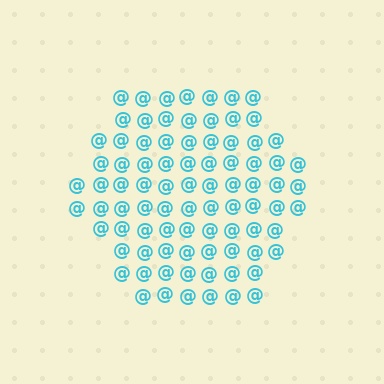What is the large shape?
The large shape is a hexagon.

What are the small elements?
The small elements are at signs.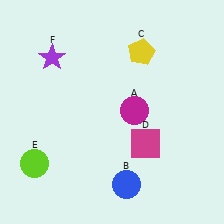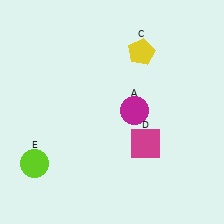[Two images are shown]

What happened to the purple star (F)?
The purple star (F) was removed in Image 2. It was in the top-left area of Image 1.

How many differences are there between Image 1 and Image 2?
There are 2 differences between the two images.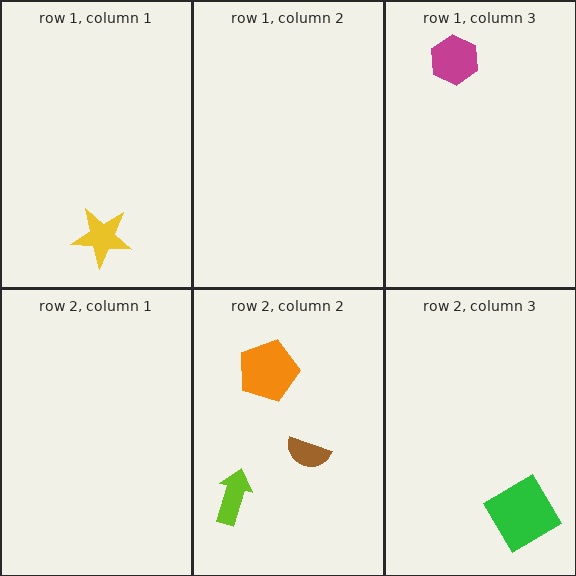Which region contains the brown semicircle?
The row 2, column 2 region.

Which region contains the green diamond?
The row 2, column 3 region.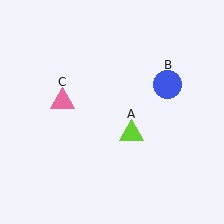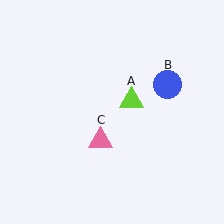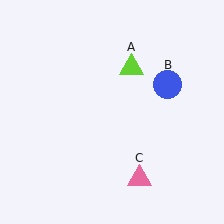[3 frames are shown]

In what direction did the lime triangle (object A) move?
The lime triangle (object A) moved up.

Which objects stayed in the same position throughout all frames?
Blue circle (object B) remained stationary.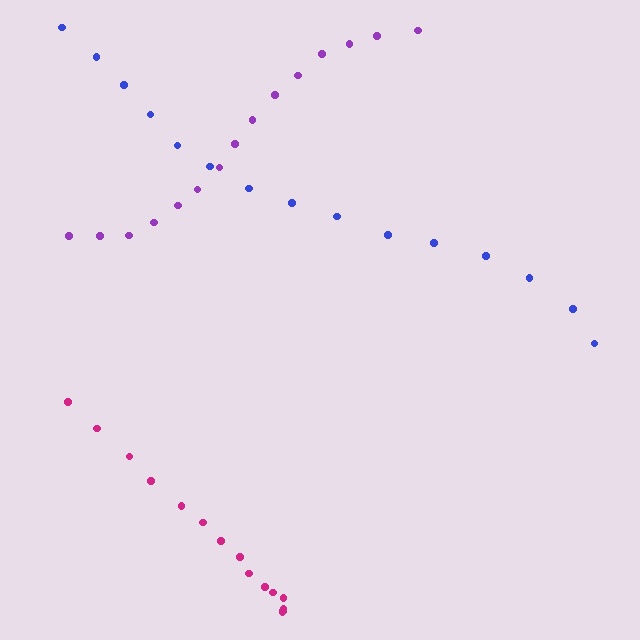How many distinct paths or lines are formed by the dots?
There are 3 distinct paths.